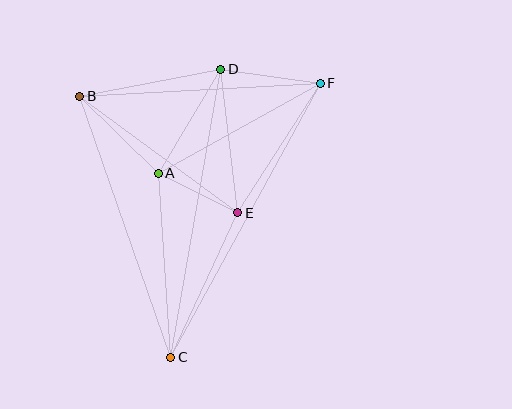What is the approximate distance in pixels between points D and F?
The distance between D and F is approximately 101 pixels.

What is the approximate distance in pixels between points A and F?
The distance between A and F is approximately 185 pixels.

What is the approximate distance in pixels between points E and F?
The distance between E and F is approximately 154 pixels.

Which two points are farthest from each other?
Points C and F are farthest from each other.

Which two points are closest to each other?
Points A and E are closest to each other.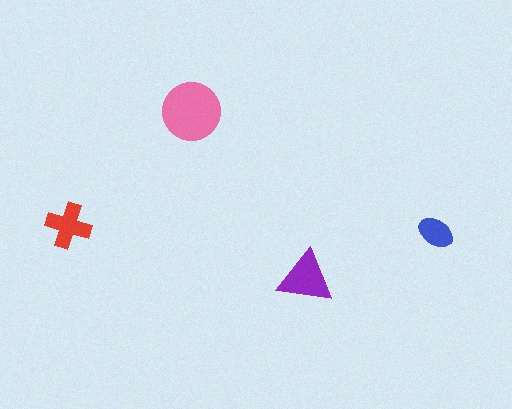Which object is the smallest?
The blue ellipse.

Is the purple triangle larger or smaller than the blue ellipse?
Larger.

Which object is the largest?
The pink circle.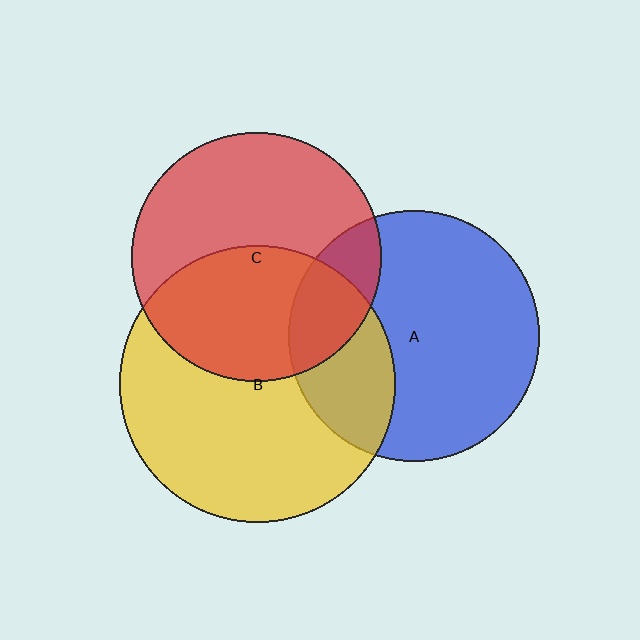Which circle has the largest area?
Circle B (yellow).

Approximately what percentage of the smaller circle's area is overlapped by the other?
Approximately 30%.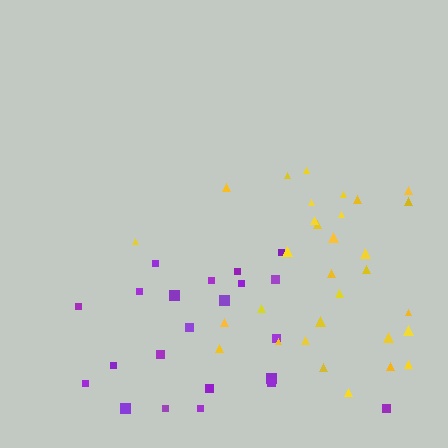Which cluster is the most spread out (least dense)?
Purple.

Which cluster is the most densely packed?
Yellow.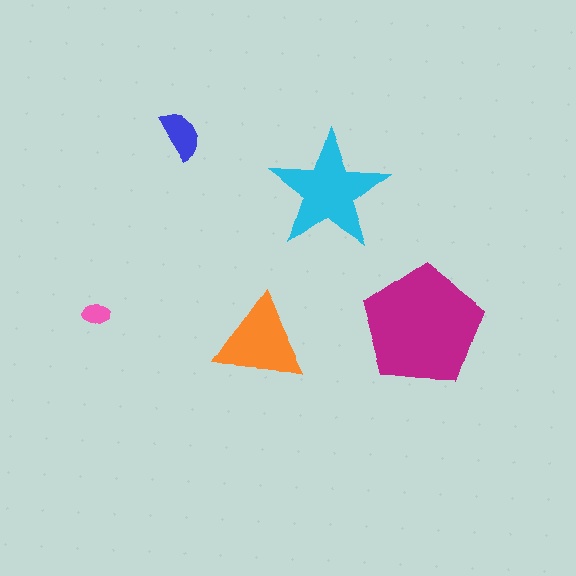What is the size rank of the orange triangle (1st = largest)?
3rd.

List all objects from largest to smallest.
The magenta pentagon, the cyan star, the orange triangle, the blue semicircle, the pink ellipse.